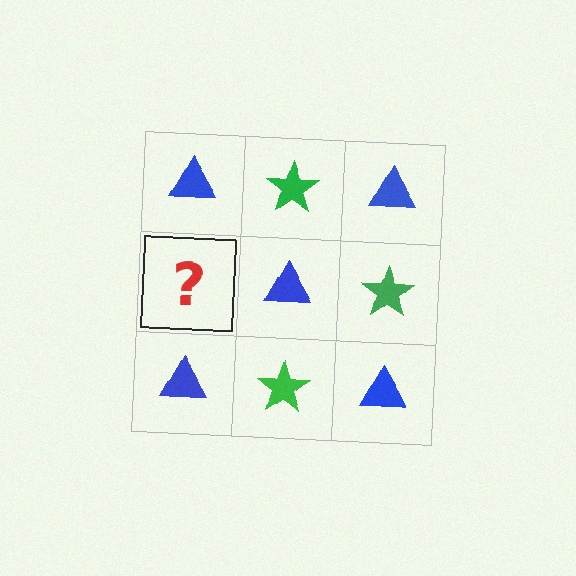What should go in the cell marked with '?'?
The missing cell should contain a green star.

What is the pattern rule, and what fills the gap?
The rule is that it alternates blue triangle and green star in a checkerboard pattern. The gap should be filled with a green star.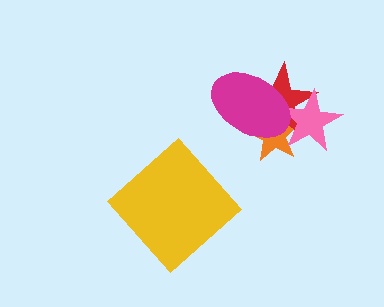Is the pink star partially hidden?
Yes, it is partially covered by another shape.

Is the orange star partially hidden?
Yes, it is partially covered by another shape.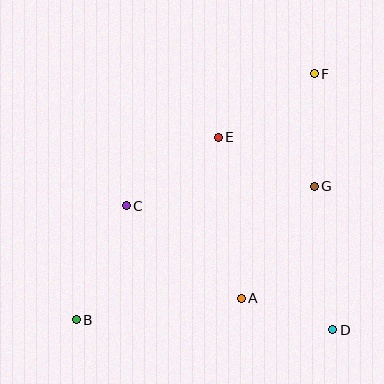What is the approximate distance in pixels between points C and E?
The distance between C and E is approximately 115 pixels.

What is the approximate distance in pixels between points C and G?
The distance between C and G is approximately 189 pixels.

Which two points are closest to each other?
Points A and D are closest to each other.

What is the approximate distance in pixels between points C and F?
The distance between C and F is approximately 230 pixels.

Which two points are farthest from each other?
Points B and F are farthest from each other.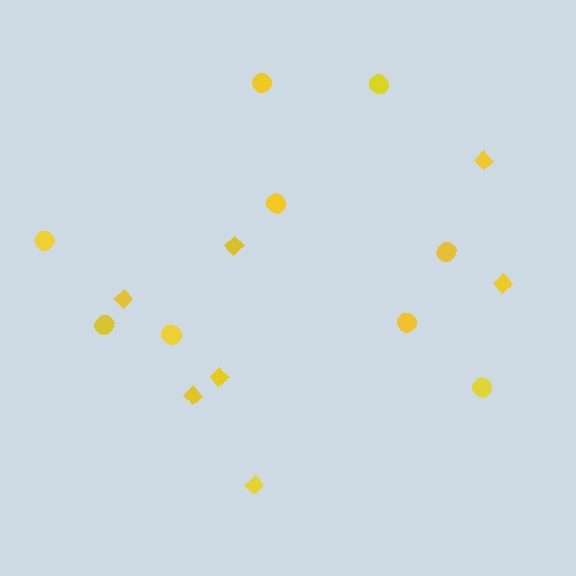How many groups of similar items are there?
There are 2 groups: one group of diamonds (7) and one group of circles (9).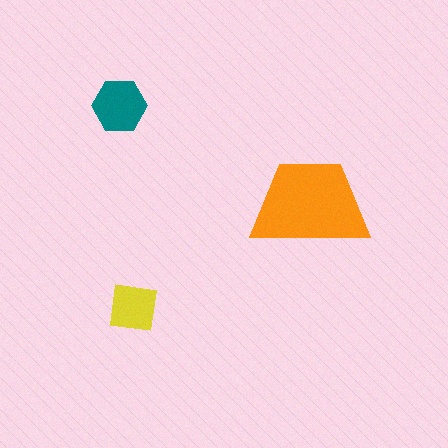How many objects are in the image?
There are 3 objects in the image.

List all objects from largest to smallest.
The orange trapezoid, the teal hexagon, the yellow square.